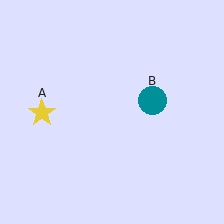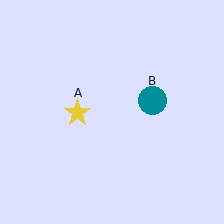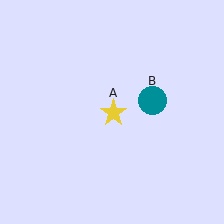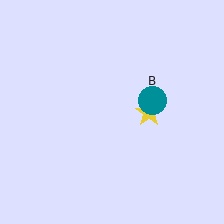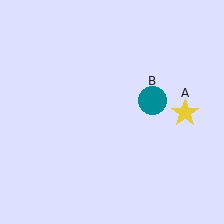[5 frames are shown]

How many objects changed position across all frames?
1 object changed position: yellow star (object A).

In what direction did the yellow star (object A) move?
The yellow star (object A) moved right.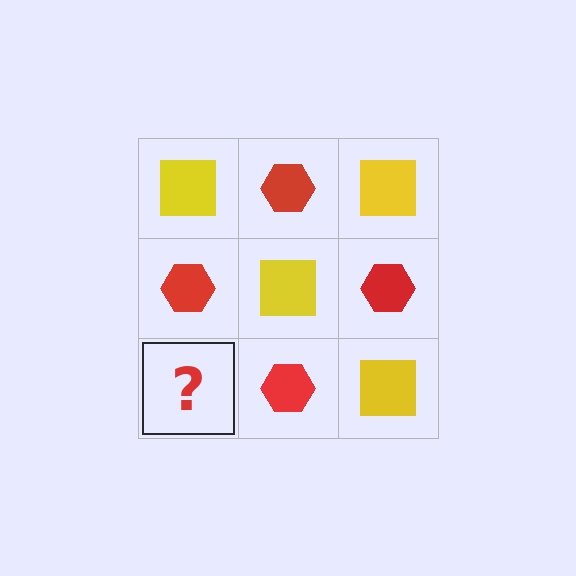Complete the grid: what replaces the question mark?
The question mark should be replaced with a yellow square.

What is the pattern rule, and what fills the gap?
The rule is that it alternates yellow square and red hexagon in a checkerboard pattern. The gap should be filled with a yellow square.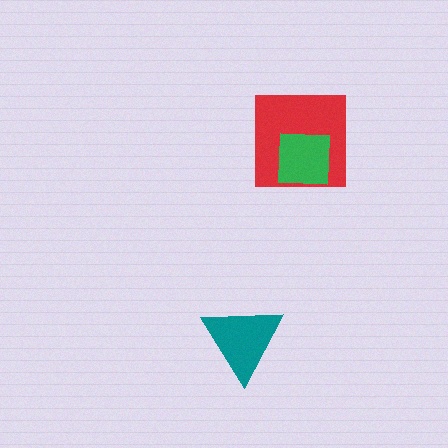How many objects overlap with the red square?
1 object overlaps with the red square.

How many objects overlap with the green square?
1 object overlaps with the green square.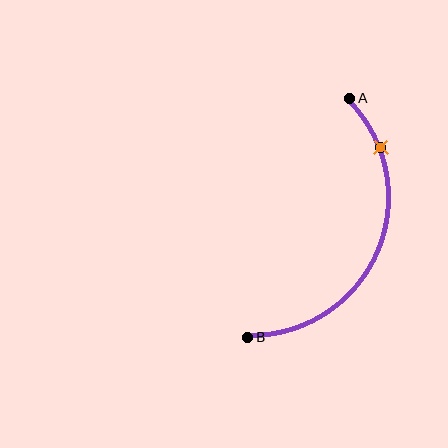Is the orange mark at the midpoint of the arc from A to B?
No. The orange mark lies on the arc but is closer to endpoint A. The arc midpoint would be at the point on the curve equidistant along the arc from both A and B.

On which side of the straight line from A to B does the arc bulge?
The arc bulges to the right of the straight line connecting A and B.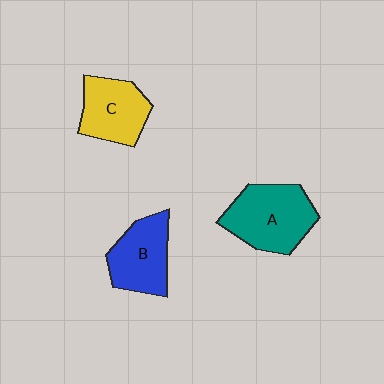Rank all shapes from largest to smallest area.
From largest to smallest: A (teal), B (blue), C (yellow).